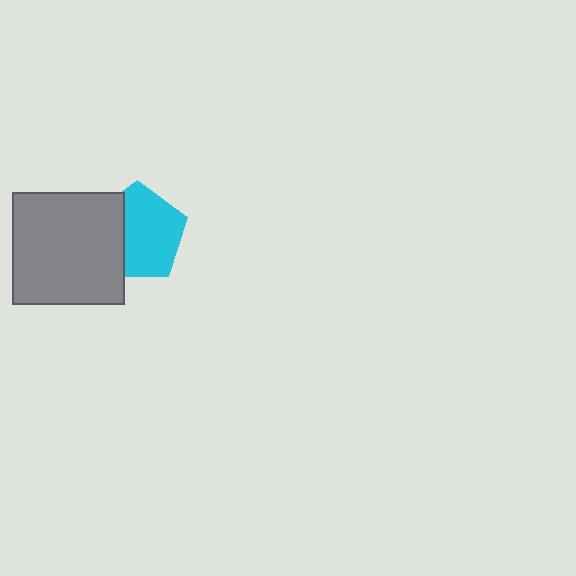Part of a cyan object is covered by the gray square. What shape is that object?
It is a pentagon.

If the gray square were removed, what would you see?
You would see the complete cyan pentagon.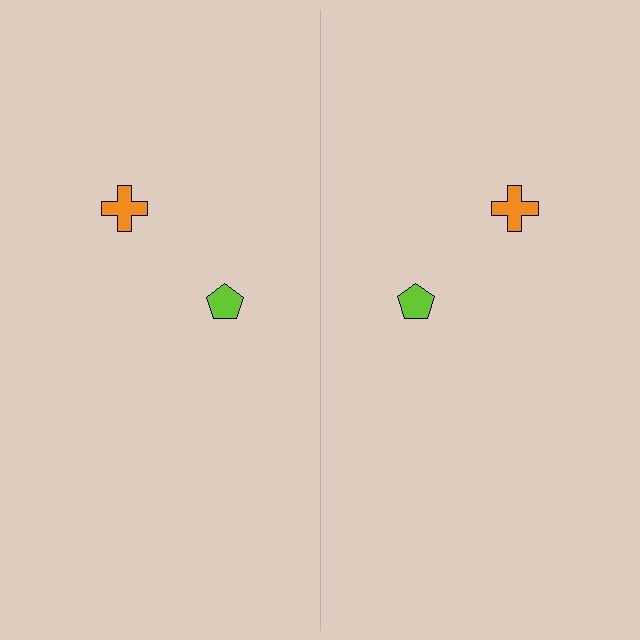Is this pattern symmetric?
Yes, this pattern has bilateral (reflection) symmetry.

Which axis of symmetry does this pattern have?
The pattern has a vertical axis of symmetry running through the center of the image.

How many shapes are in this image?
There are 4 shapes in this image.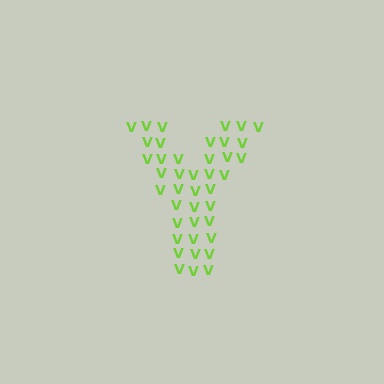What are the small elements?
The small elements are letter V's.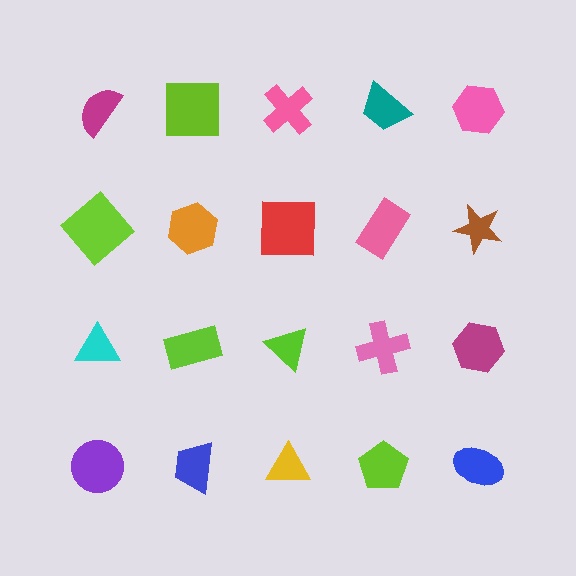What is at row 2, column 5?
A brown star.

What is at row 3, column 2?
A lime rectangle.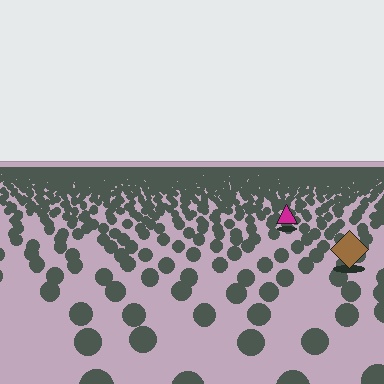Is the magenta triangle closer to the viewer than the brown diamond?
No. The brown diamond is closer — you can tell from the texture gradient: the ground texture is coarser near it.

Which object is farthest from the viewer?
The magenta triangle is farthest from the viewer. It appears smaller and the ground texture around it is denser.